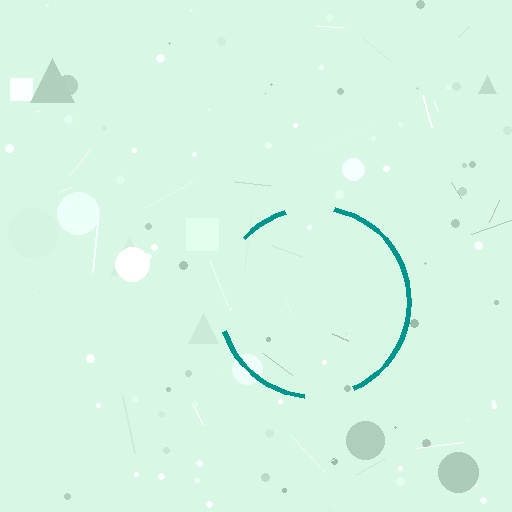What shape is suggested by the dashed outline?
The dashed outline suggests a circle.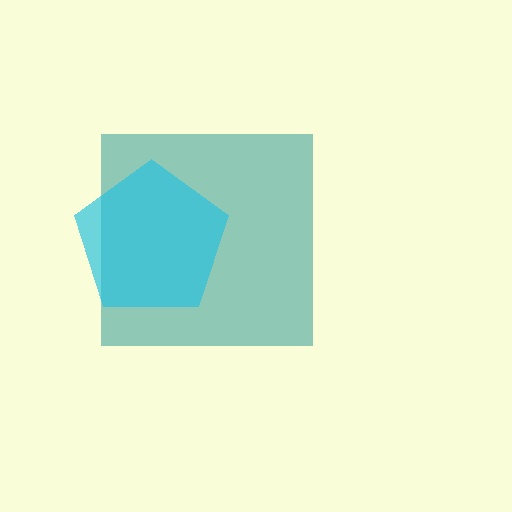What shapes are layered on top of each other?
The layered shapes are: a teal square, a cyan pentagon.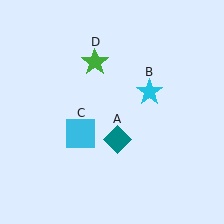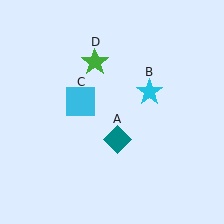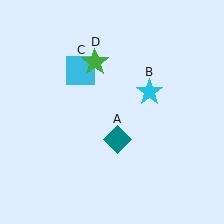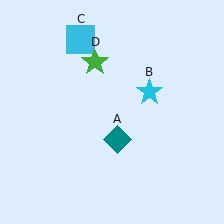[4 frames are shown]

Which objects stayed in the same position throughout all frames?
Teal diamond (object A) and cyan star (object B) and green star (object D) remained stationary.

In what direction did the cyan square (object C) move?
The cyan square (object C) moved up.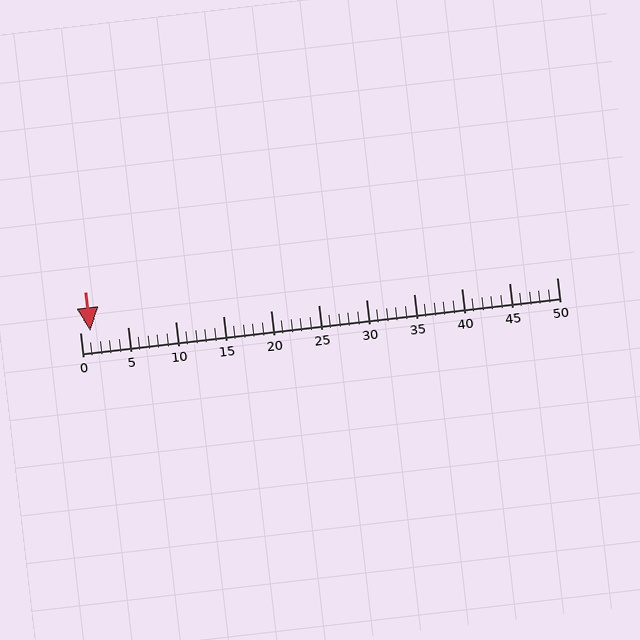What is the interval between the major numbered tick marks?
The major tick marks are spaced 5 units apart.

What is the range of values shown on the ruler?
The ruler shows values from 0 to 50.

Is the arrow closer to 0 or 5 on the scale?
The arrow is closer to 0.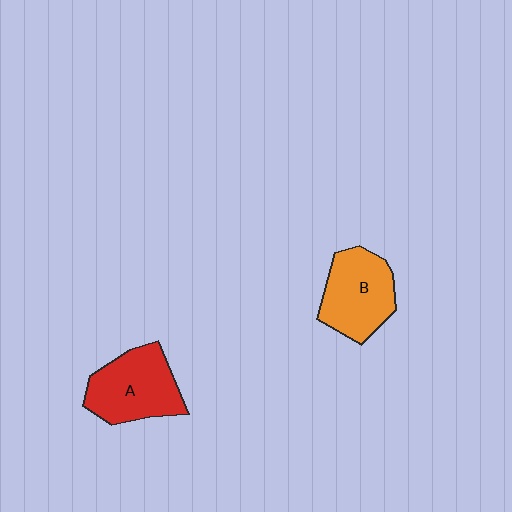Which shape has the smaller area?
Shape B (orange).